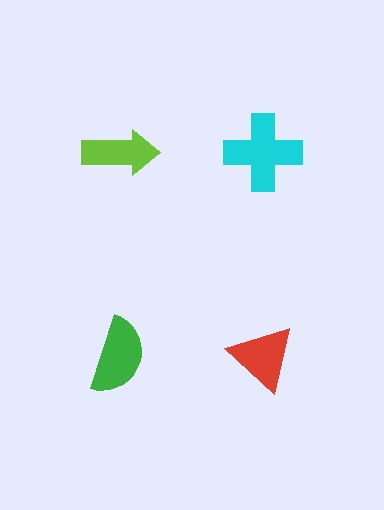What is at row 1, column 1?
A lime arrow.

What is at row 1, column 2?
A cyan cross.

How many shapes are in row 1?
2 shapes.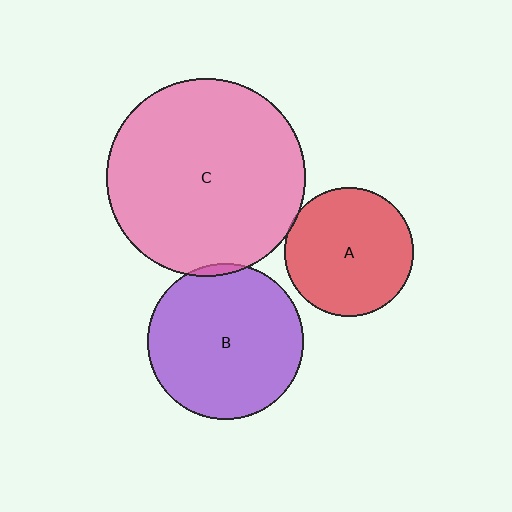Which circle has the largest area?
Circle C (pink).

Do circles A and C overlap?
Yes.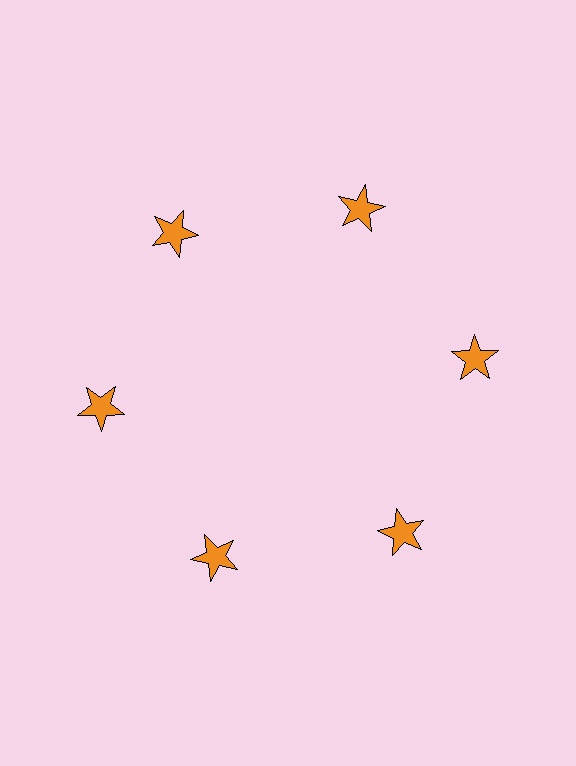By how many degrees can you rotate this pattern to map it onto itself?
The pattern maps onto itself every 60 degrees of rotation.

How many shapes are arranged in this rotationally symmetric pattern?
There are 6 shapes, arranged in 6 groups of 1.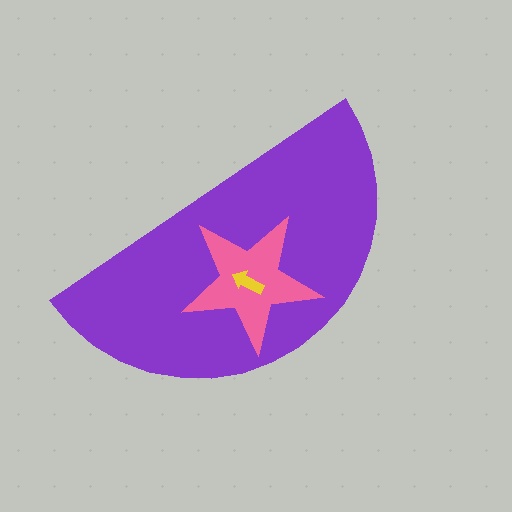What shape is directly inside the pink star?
The yellow arrow.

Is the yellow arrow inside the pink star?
Yes.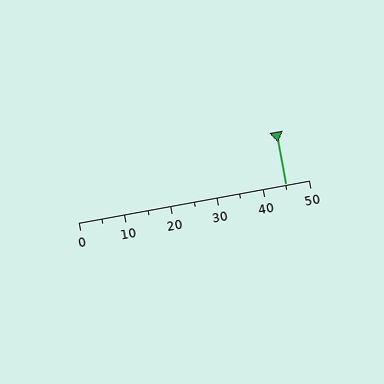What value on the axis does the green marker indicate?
The marker indicates approximately 45.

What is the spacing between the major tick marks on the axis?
The major ticks are spaced 10 apart.